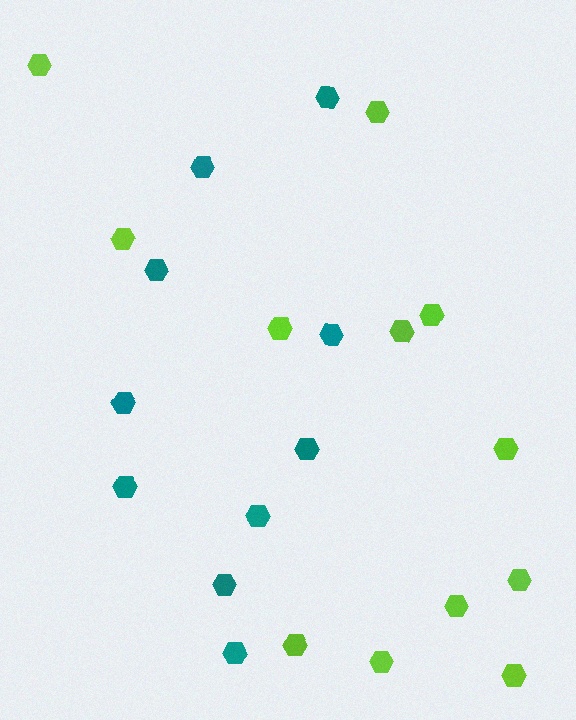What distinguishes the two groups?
There are 2 groups: one group of lime hexagons (12) and one group of teal hexagons (10).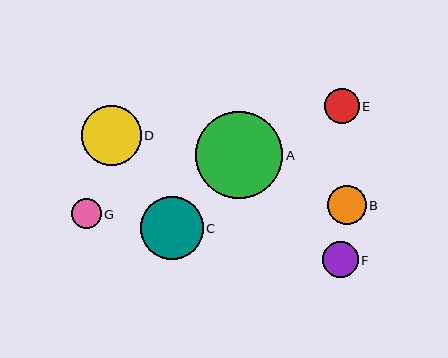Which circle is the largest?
Circle A is the largest with a size of approximately 87 pixels.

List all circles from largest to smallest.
From largest to smallest: A, C, D, B, F, E, G.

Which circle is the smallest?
Circle G is the smallest with a size of approximately 29 pixels.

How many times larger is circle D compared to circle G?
Circle D is approximately 2.1 times the size of circle G.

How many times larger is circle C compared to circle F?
Circle C is approximately 1.8 times the size of circle F.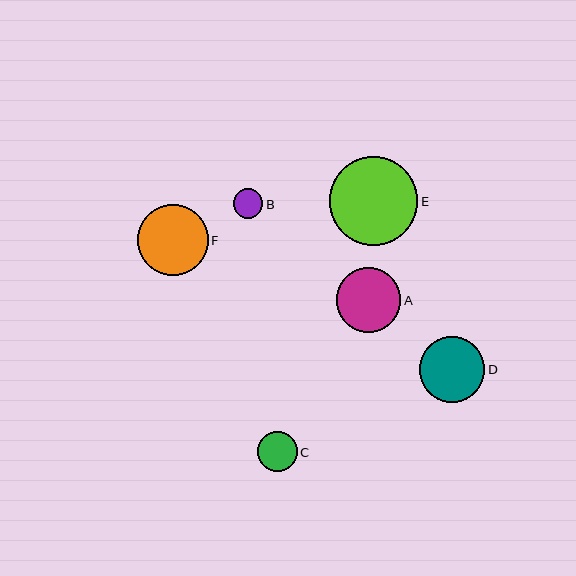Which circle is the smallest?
Circle B is the smallest with a size of approximately 30 pixels.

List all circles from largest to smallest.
From largest to smallest: E, F, D, A, C, B.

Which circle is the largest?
Circle E is the largest with a size of approximately 88 pixels.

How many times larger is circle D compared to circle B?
Circle D is approximately 2.2 times the size of circle B.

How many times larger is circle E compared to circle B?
Circle E is approximately 3.0 times the size of circle B.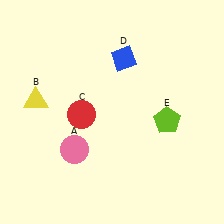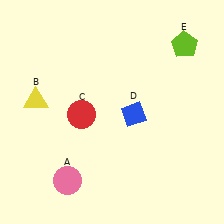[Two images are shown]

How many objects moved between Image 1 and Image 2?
3 objects moved between the two images.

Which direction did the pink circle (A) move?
The pink circle (A) moved down.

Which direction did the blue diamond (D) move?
The blue diamond (D) moved down.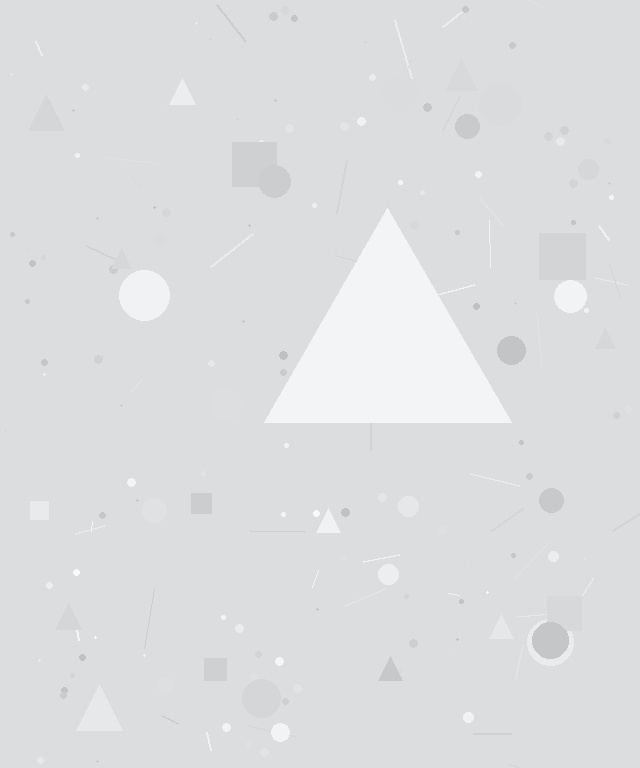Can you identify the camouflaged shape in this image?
The camouflaged shape is a triangle.